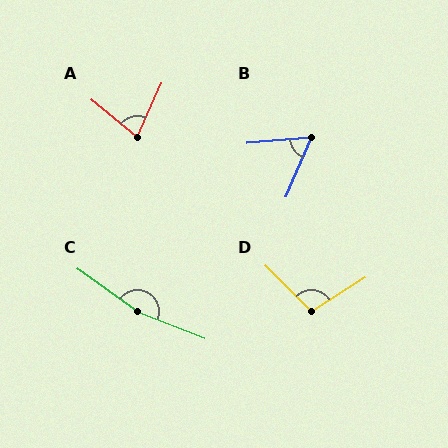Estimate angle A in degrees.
Approximately 75 degrees.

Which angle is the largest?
C, at approximately 166 degrees.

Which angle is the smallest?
B, at approximately 62 degrees.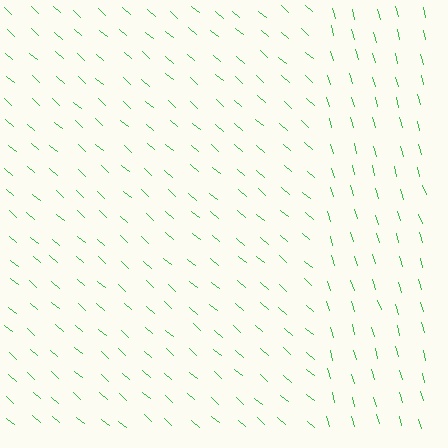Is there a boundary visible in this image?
Yes, there is a texture boundary formed by a change in line orientation.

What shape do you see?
I see a rectangle.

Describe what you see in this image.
The image is filled with small green line segments. A rectangle region in the image has lines oriented differently from the surrounding lines, creating a visible texture boundary.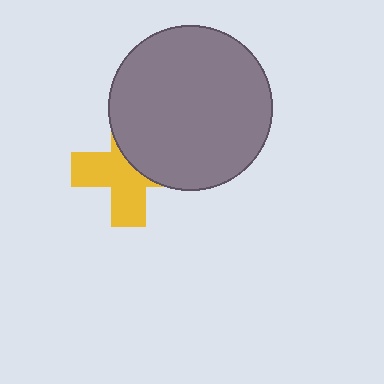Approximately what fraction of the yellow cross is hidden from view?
Roughly 44% of the yellow cross is hidden behind the gray circle.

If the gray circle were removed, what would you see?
You would see the complete yellow cross.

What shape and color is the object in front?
The object in front is a gray circle.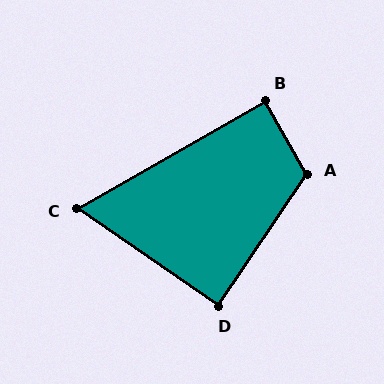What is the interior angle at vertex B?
Approximately 90 degrees (approximately right).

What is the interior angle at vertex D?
Approximately 90 degrees (approximately right).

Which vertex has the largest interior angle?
A, at approximately 116 degrees.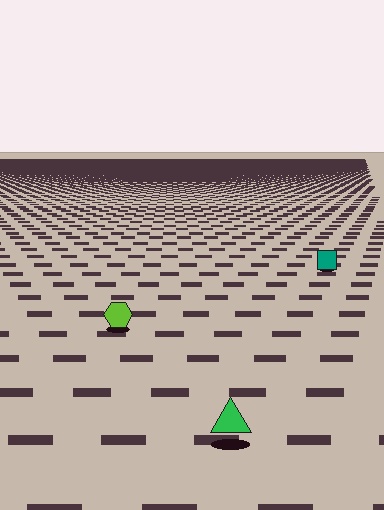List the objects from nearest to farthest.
From nearest to farthest: the green triangle, the lime hexagon, the teal square.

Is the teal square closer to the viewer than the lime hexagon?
No. The lime hexagon is closer — you can tell from the texture gradient: the ground texture is coarser near it.